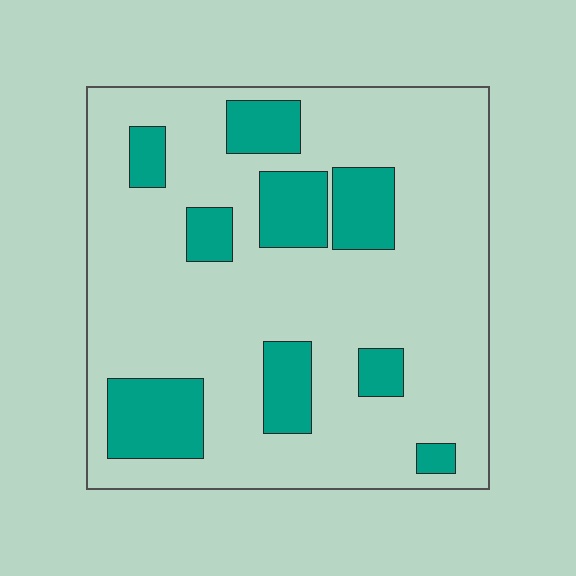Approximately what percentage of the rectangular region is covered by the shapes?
Approximately 20%.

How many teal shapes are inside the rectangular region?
9.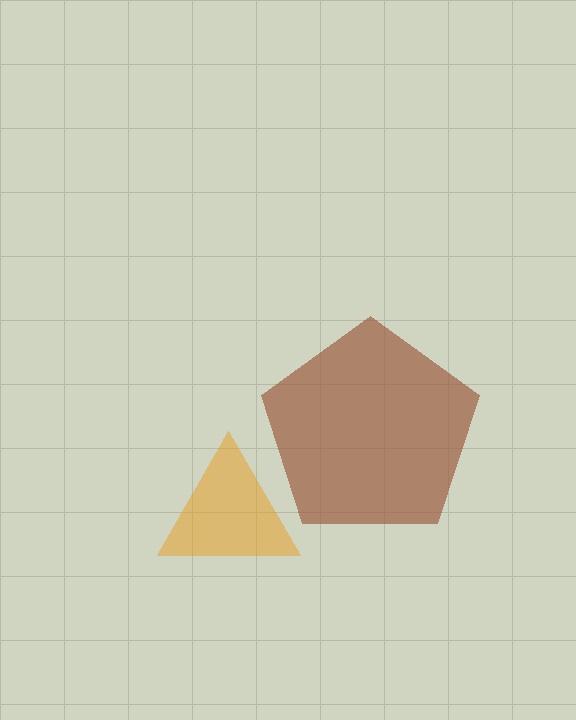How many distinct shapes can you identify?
There are 2 distinct shapes: an orange triangle, a brown pentagon.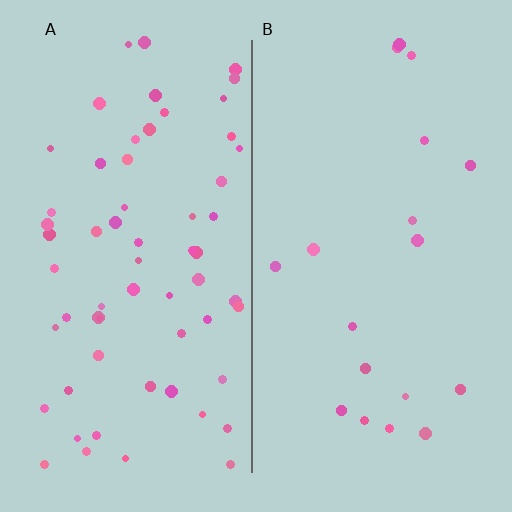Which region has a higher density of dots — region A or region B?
A (the left).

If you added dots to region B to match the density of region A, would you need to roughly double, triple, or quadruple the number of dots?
Approximately triple.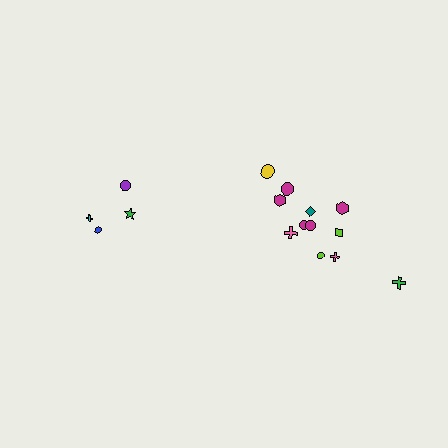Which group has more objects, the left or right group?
The right group.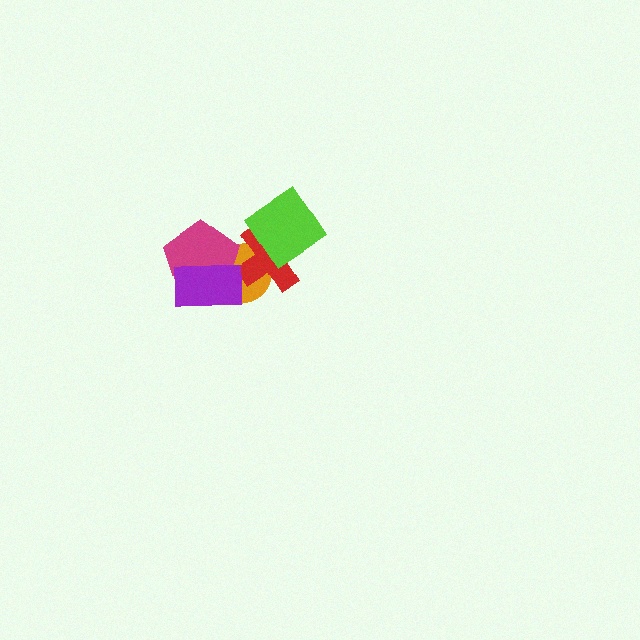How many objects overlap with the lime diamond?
2 objects overlap with the lime diamond.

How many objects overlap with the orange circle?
4 objects overlap with the orange circle.